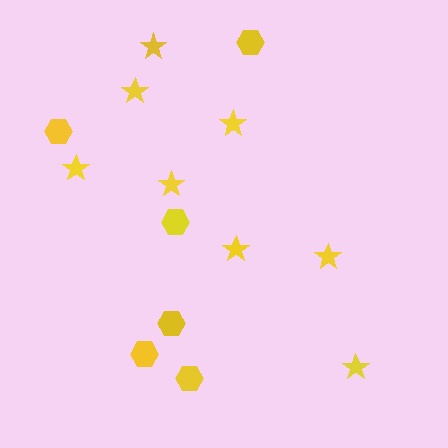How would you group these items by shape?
There are 2 groups: one group of stars (8) and one group of hexagons (6).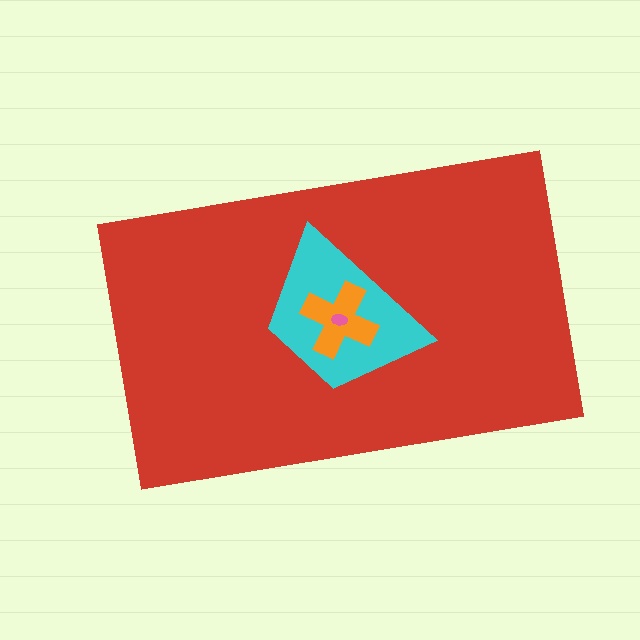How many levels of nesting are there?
4.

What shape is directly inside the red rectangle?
The cyan trapezoid.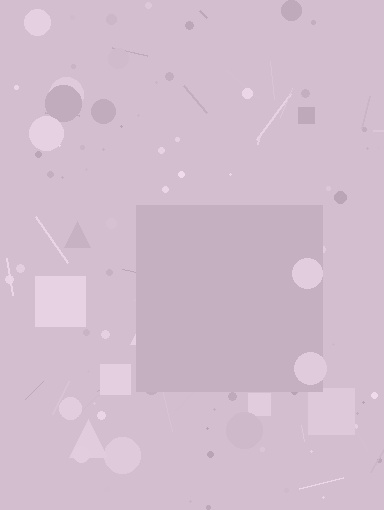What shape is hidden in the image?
A square is hidden in the image.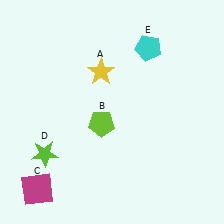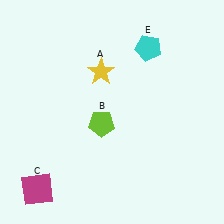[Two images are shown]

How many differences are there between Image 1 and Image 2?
There is 1 difference between the two images.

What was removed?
The lime star (D) was removed in Image 2.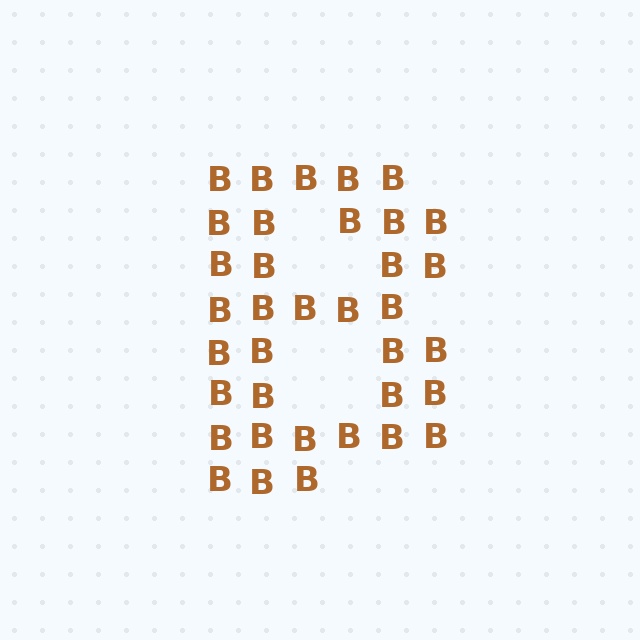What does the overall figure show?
The overall figure shows the letter B.